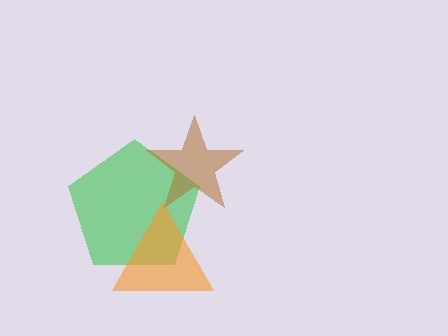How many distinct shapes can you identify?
There are 3 distinct shapes: a green pentagon, an orange triangle, a brown star.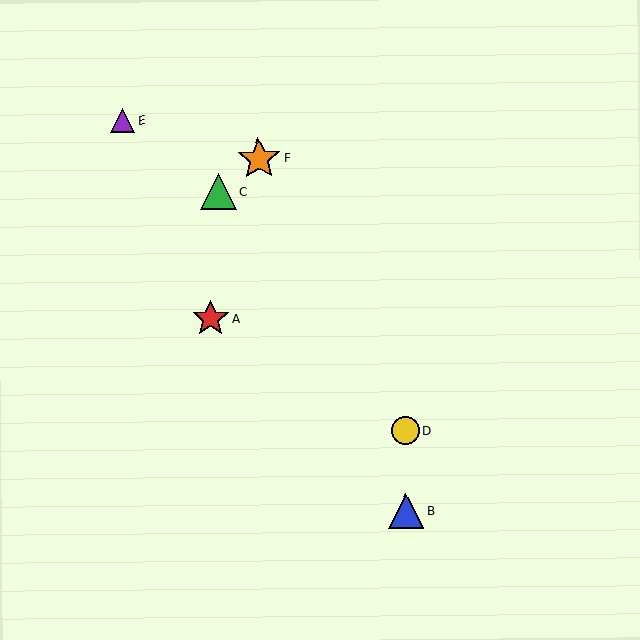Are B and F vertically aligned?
No, B is at x≈406 and F is at x≈259.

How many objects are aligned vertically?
2 objects (B, D) are aligned vertically.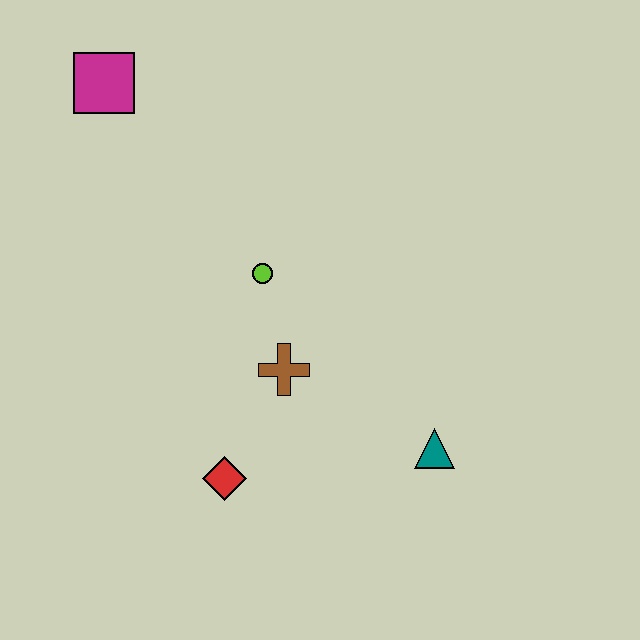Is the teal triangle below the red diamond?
No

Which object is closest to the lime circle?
The brown cross is closest to the lime circle.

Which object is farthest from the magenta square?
The teal triangle is farthest from the magenta square.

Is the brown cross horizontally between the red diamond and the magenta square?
No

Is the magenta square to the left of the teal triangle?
Yes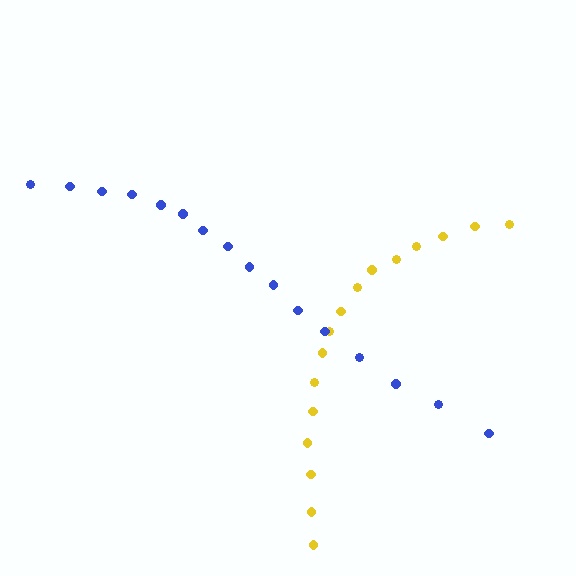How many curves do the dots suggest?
There are 2 distinct paths.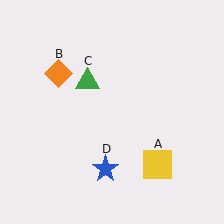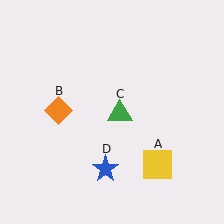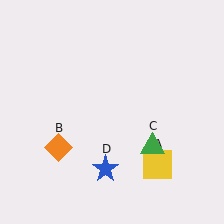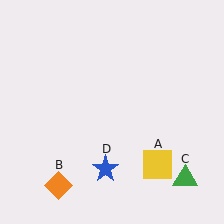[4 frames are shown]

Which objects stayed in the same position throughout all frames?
Yellow square (object A) and blue star (object D) remained stationary.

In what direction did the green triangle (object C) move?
The green triangle (object C) moved down and to the right.